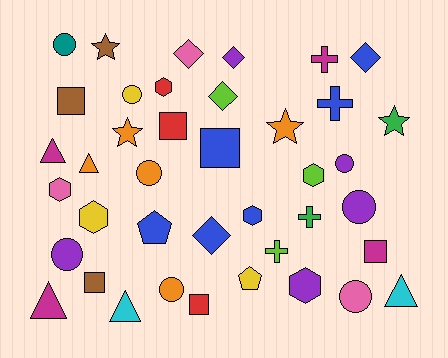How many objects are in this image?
There are 40 objects.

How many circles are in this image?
There are 8 circles.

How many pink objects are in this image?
There are 3 pink objects.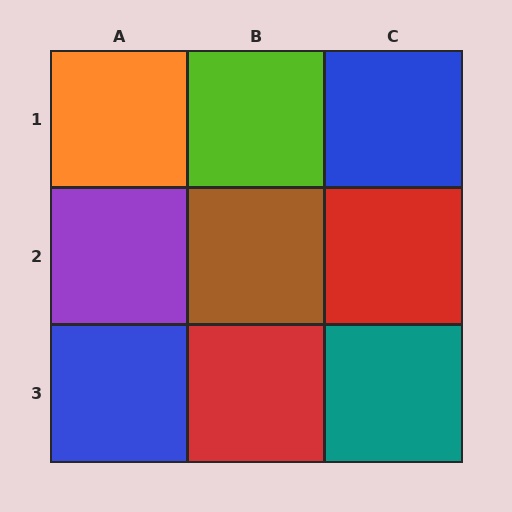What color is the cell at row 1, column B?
Lime.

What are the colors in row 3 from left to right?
Blue, red, teal.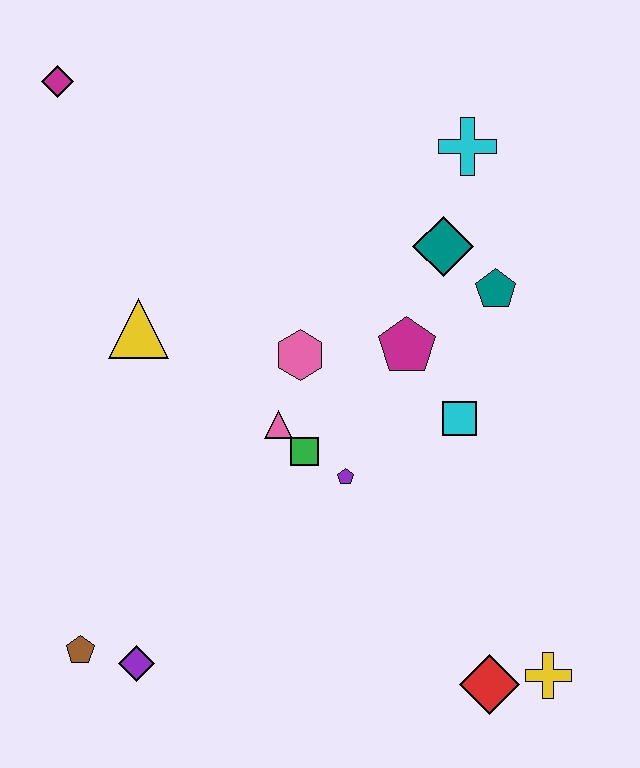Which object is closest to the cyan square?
The magenta pentagon is closest to the cyan square.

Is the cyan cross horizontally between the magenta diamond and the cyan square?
No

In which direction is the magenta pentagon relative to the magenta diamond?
The magenta pentagon is to the right of the magenta diamond.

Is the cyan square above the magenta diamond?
No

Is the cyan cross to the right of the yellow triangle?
Yes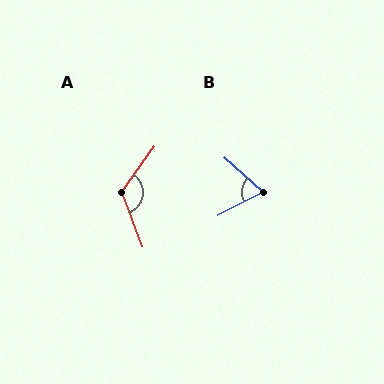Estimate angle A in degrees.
Approximately 124 degrees.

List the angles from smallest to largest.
B (69°), A (124°).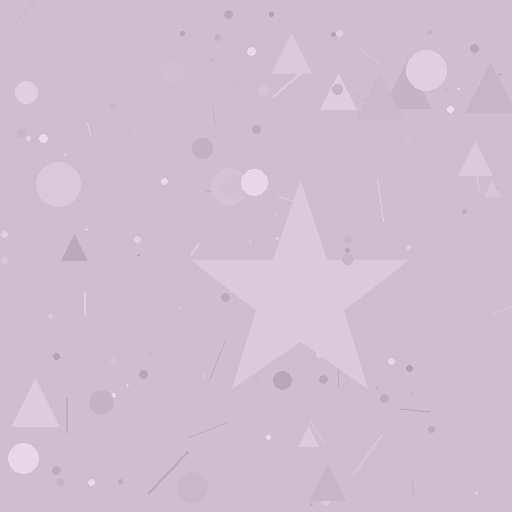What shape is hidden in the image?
A star is hidden in the image.